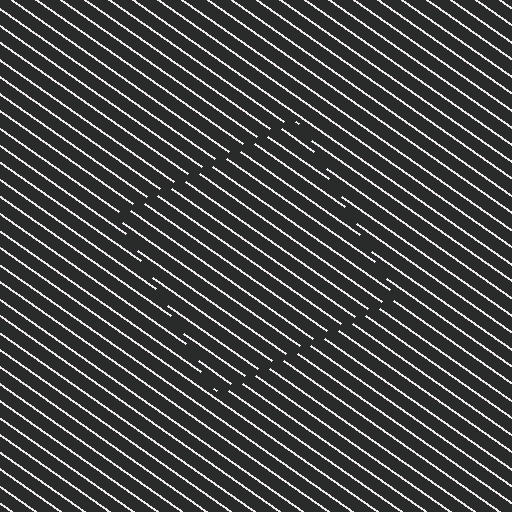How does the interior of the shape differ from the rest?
The interior of the shape contains the same grating, shifted by half a period — the contour is defined by the phase discontinuity where line-ends from the inner and outer gratings abut.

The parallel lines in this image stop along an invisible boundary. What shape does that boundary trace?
An illusory square. The interior of the shape contains the same grating, shifted by half a period — the contour is defined by the phase discontinuity where line-ends from the inner and outer gratings abut.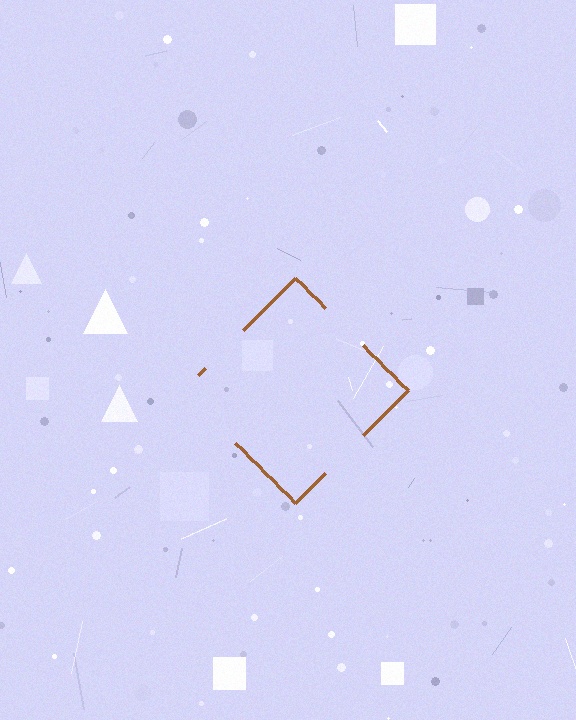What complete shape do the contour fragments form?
The contour fragments form a diamond.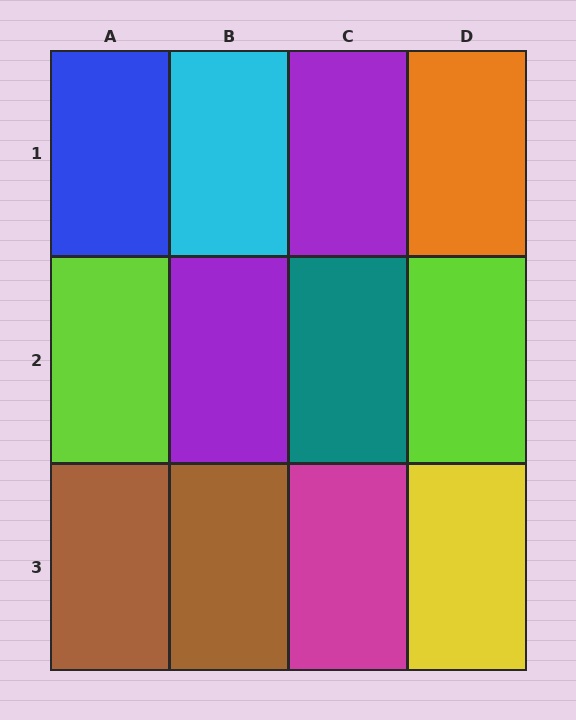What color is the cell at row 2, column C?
Teal.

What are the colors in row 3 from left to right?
Brown, brown, magenta, yellow.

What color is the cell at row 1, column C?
Purple.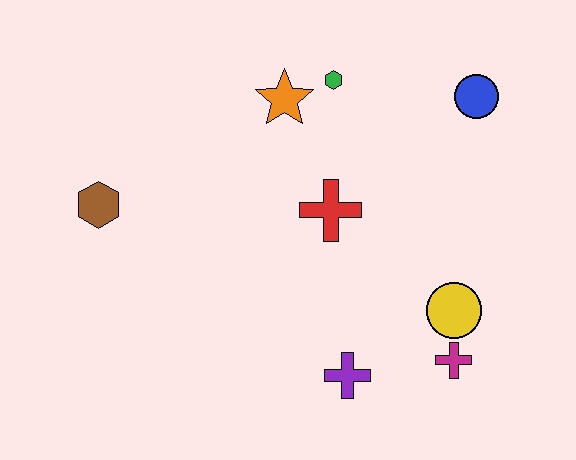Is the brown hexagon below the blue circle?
Yes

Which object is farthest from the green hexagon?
The magenta cross is farthest from the green hexagon.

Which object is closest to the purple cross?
The magenta cross is closest to the purple cross.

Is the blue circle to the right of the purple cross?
Yes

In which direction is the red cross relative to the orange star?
The red cross is below the orange star.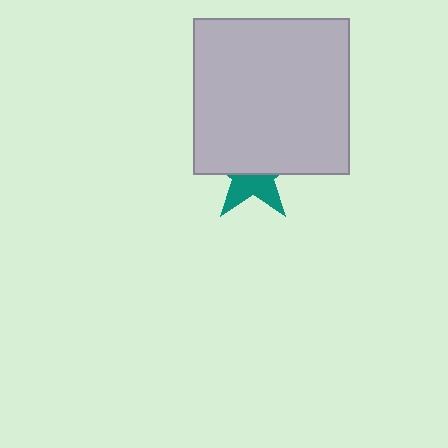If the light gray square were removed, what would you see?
You would see the complete teal star.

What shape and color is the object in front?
The object in front is a light gray square.